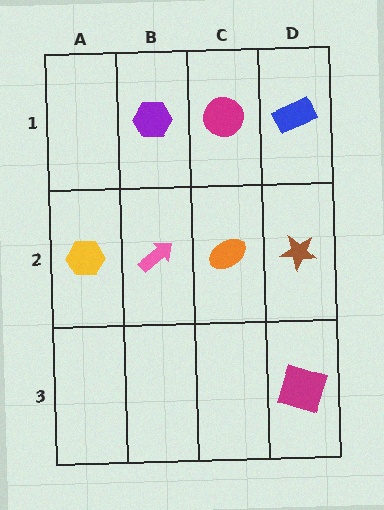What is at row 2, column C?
An orange ellipse.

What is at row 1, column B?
A purple hexagon.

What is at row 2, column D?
A brown star.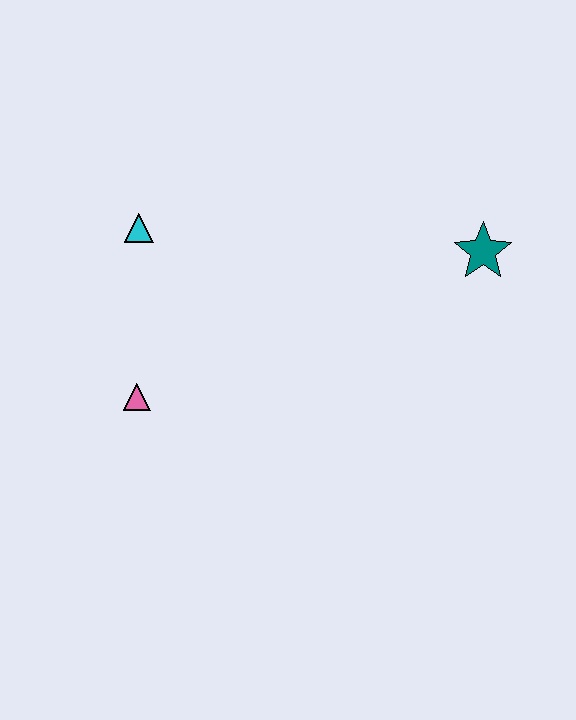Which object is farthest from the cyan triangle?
The teal star is farthest from the cyan triangle.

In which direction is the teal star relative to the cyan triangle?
The teal star is to the right of the cyan triangle.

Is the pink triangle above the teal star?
No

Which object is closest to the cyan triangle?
The pink triangle is closest to the cyan triangle.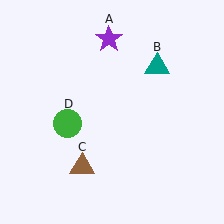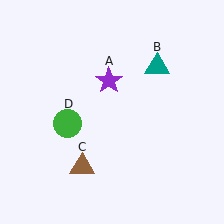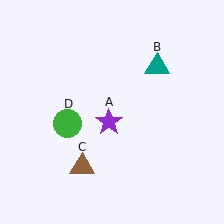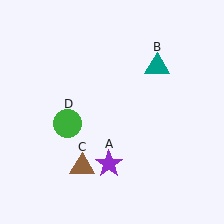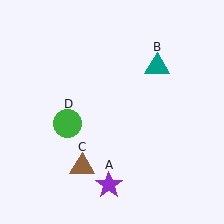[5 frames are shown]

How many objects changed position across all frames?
1 object changed position: purple star (object A).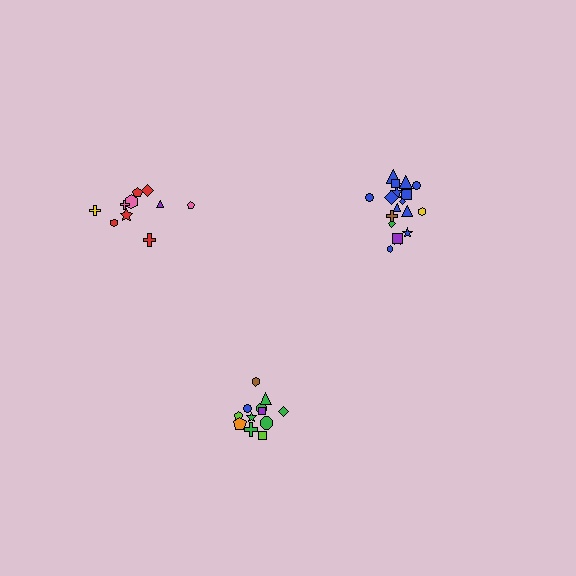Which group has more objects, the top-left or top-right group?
The top-right group.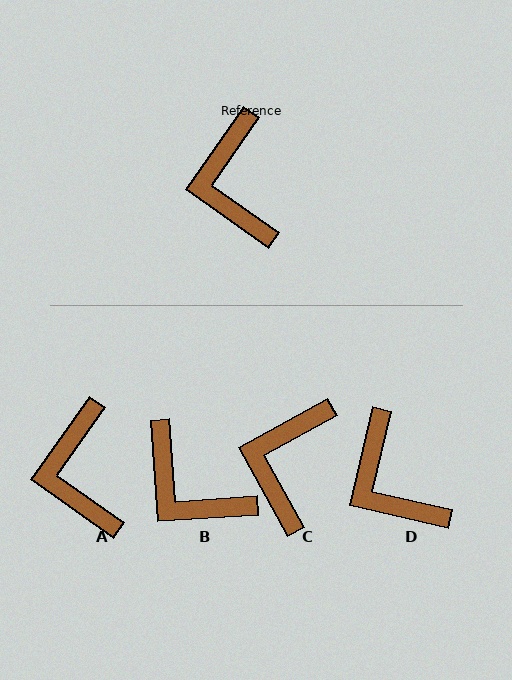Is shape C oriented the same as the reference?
No, it is off by about 26 degrees.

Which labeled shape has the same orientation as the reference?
A.